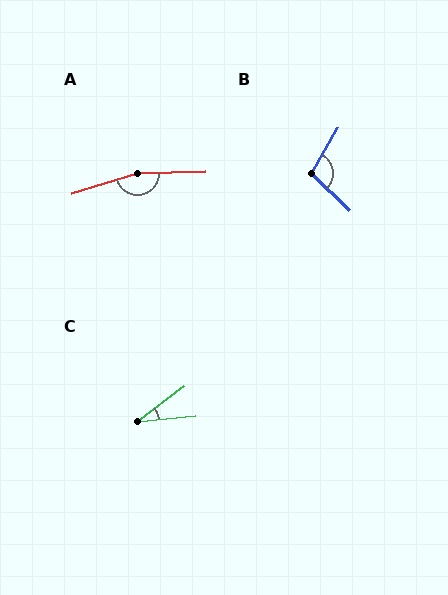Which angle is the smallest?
C, at approximately 31 degrees.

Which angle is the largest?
A, at approximately 165 degrees.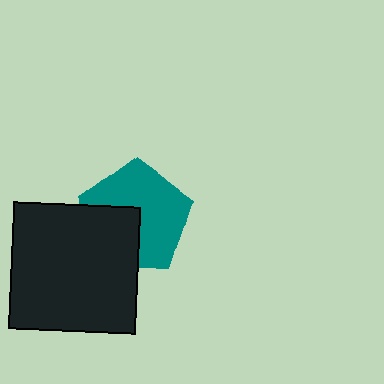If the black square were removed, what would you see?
You would see the complete teal pentagon.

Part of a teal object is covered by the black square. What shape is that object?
It is a pentagon.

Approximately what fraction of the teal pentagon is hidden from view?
Roughly 35% of the teal pentagon is hidden behind the black square.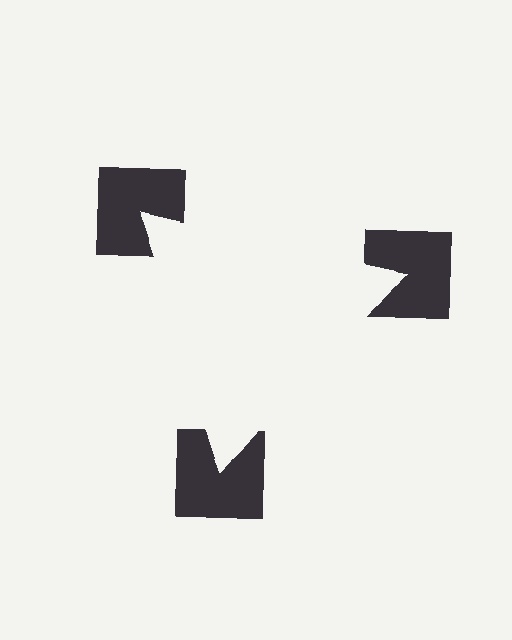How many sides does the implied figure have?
3 sides.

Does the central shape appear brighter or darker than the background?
It typically appears slightly brighter than the background, even though no actual brightness change is drawn.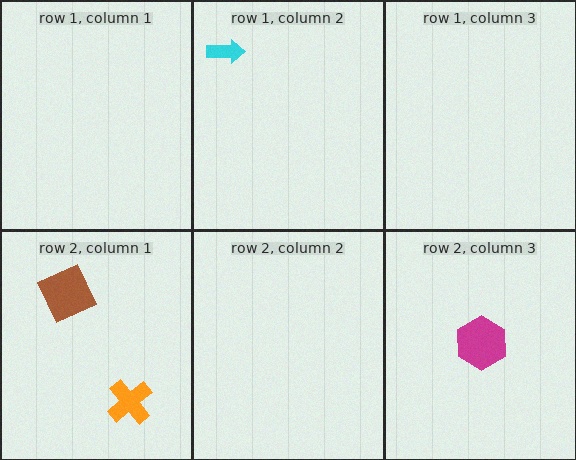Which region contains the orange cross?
The row 2, column 1 region.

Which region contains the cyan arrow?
The row 1, column 2 region.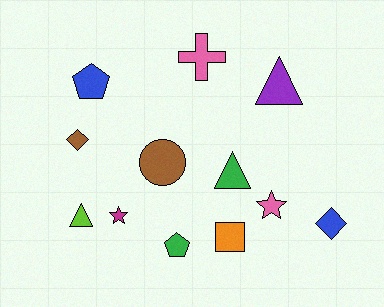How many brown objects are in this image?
There are 2 brown objects.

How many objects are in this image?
There are 12 objects.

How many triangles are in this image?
There are 3 triangles.